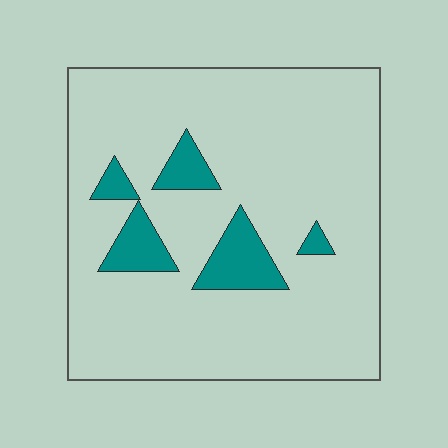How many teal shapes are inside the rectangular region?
5.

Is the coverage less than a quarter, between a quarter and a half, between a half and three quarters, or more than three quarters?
Less than a quarter.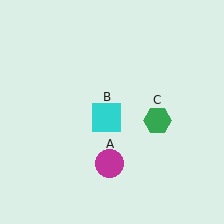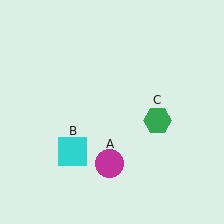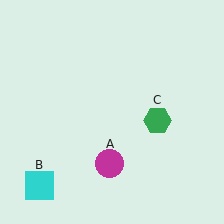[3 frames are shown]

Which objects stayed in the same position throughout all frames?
Magenta circle (object A) and green hexagon (object C) remained stationary.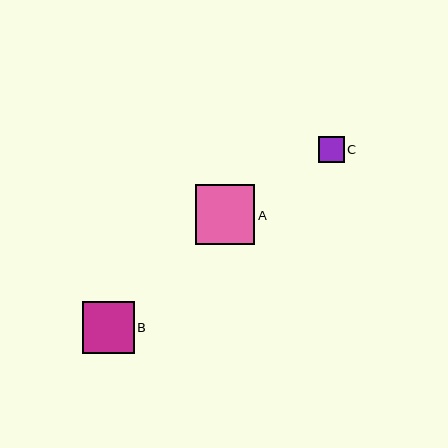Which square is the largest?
Square A is the largest with a size of approximately 60 pixels.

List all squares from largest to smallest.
From largest to smallest: A, B, C.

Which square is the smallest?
Square C is the smallest with a size of approximately 26 pixels.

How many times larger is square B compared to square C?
Square B is approximately 2.0 times the size of square C.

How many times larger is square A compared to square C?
Square A is approximately 2.3 times the size of square C.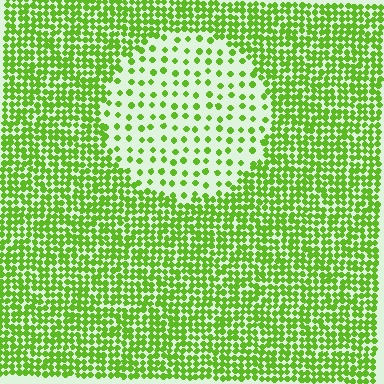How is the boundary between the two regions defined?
The boundary is defined by a change in element density (approximately 2.9x ratio). All elements are the same color, size, and shape.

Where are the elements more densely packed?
The elements are more densely packed outside the circle boundary.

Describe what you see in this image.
The image contains small lime elements arranged at two different densities. A circle-shaped region is visible where the elements are less densely packed than the surrounding area.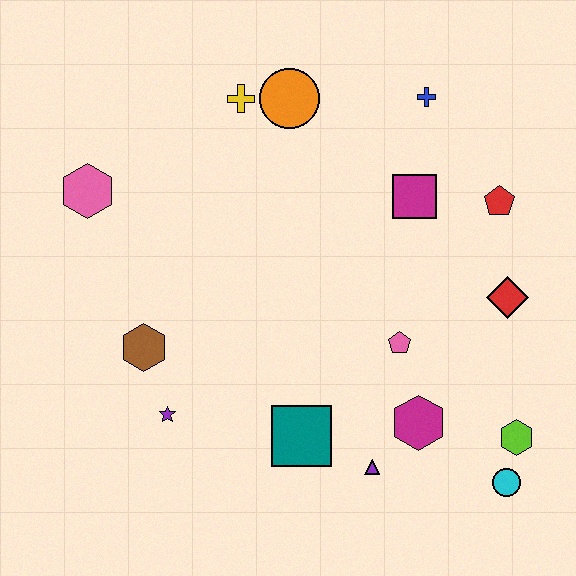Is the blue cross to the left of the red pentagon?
Yes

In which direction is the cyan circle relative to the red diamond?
The cyan circle is below the red diamond.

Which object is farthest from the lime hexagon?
The pink hexagon is farthest from the lime hexagon.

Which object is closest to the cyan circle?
The lime hexagon is closest to the cyan circle.